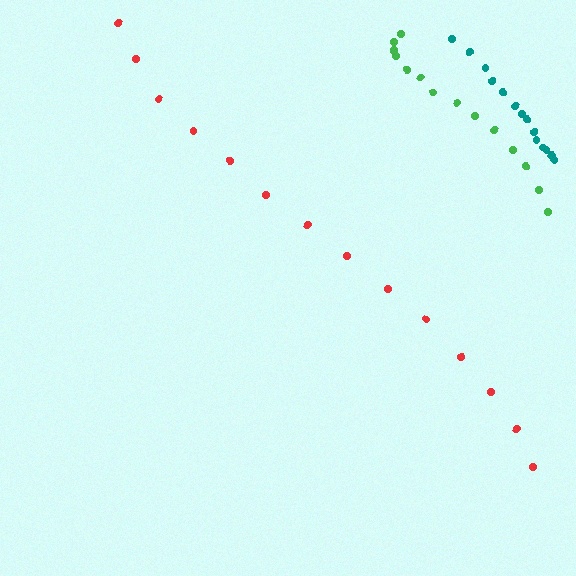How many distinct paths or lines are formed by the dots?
There are 3 distinct paths.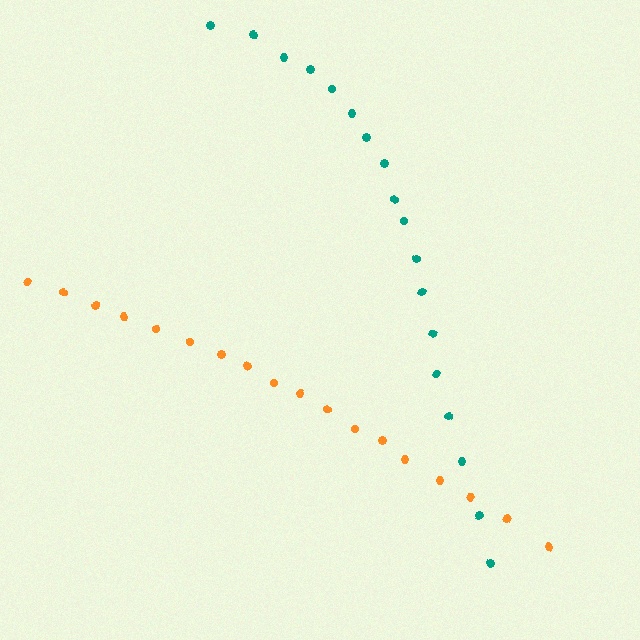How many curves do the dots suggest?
There are 2 distinct paths.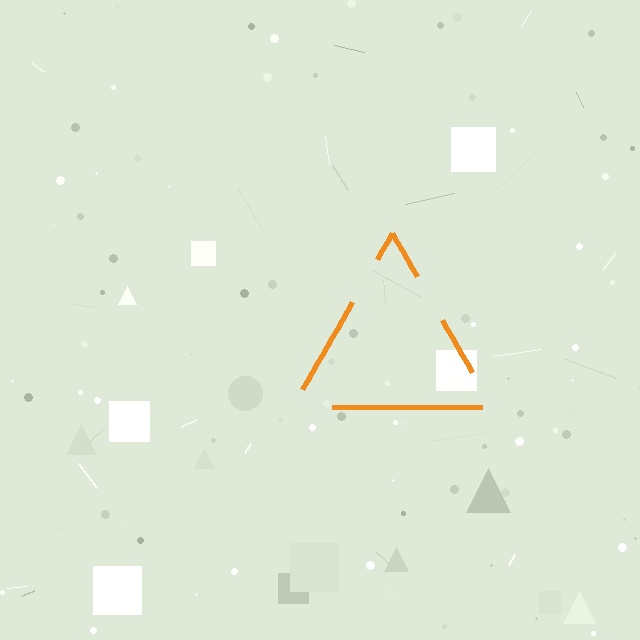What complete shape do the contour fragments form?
The contour fragments form a triangle.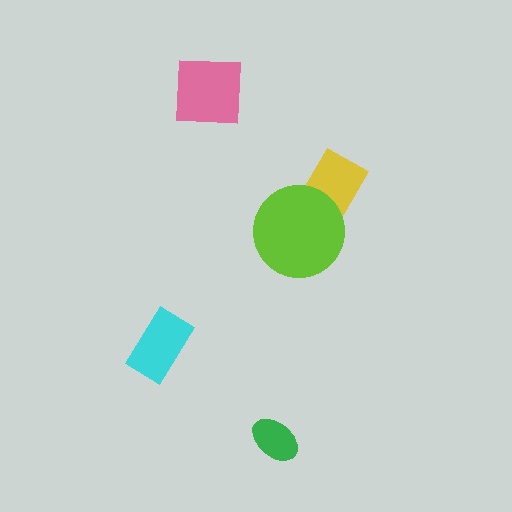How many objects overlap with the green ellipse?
0 objects overlap with the green ellipse.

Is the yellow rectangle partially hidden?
Yes, it is partially covered by another shape.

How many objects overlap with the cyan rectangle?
0 objects overlap with the cyan rectangle.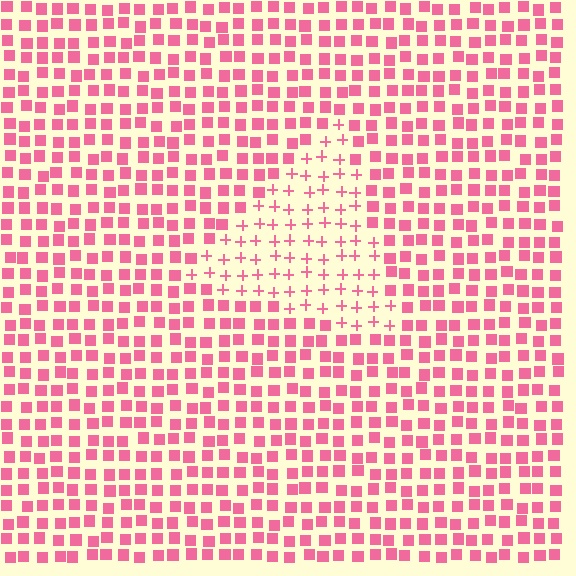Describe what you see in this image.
The image is filled with small pink elements arranged in a uniform grid. A triangle-shaped region contains plus signs, while the surrounding area contains squares. The boundary is defined purely by the change in element shape.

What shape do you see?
I see a triangle.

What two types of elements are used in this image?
The image uses plus signs inside the triangle region and squares outside it.